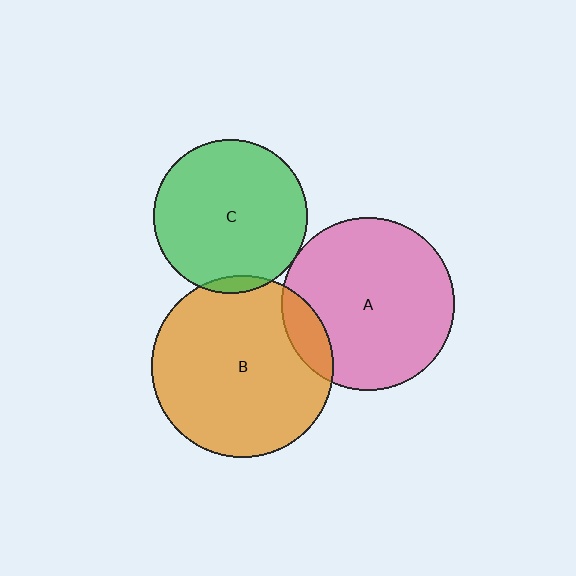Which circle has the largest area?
Circle B (orange).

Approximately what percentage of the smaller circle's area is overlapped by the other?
Approximately 10%.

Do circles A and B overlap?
Yes.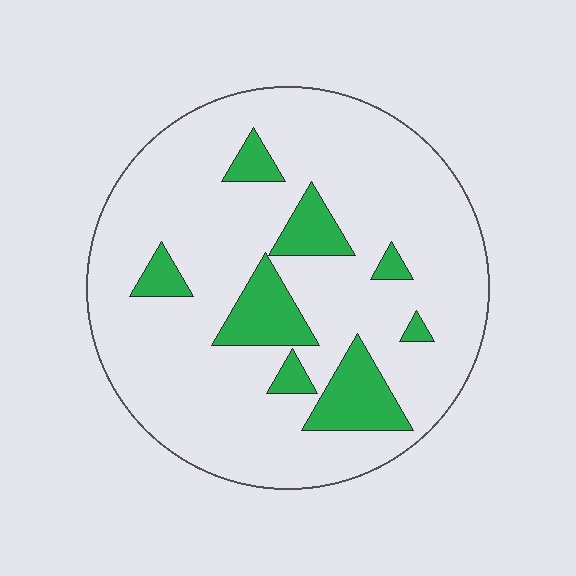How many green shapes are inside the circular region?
8.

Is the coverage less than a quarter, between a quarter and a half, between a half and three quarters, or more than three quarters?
Less than a quarter.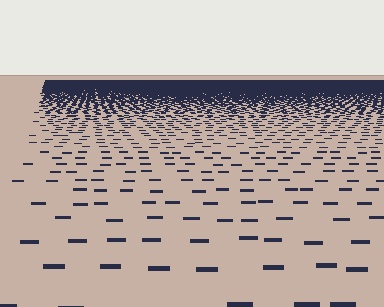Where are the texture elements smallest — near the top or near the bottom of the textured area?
Near the top.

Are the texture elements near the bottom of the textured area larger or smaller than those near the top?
Larger. Near the bottom, elements are closer to the viewer and appear at a bigger on-screen size.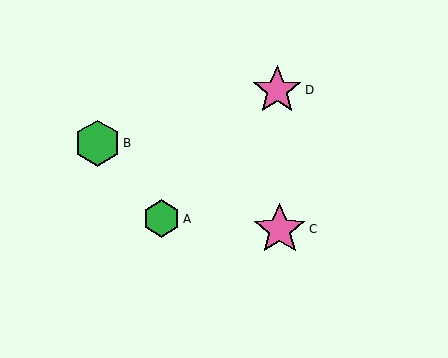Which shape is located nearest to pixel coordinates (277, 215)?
The pink star (labeled C) at (280, 229) is nearest to that location.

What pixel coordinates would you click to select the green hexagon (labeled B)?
Click at (97, 143) to select the green hexagon B.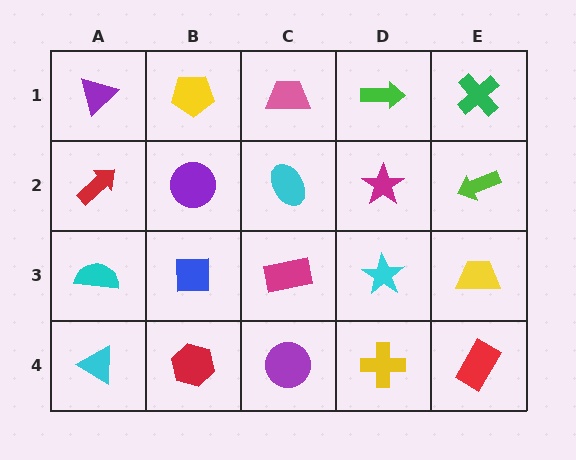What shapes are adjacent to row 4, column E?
A yellow trapezoid (row 3, column E), a yellow cross (row 4, column D).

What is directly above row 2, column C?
A pink trapezoid.